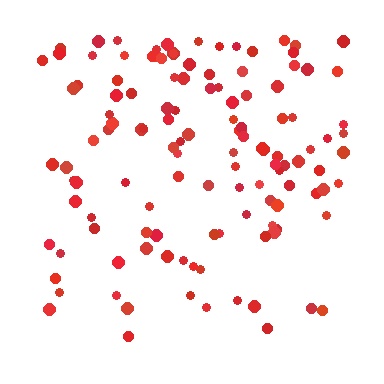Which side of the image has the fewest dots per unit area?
The bottom.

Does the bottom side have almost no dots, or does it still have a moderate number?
Still a moderate number, just noticeably fewer than the top.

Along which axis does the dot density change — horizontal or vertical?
Vertical.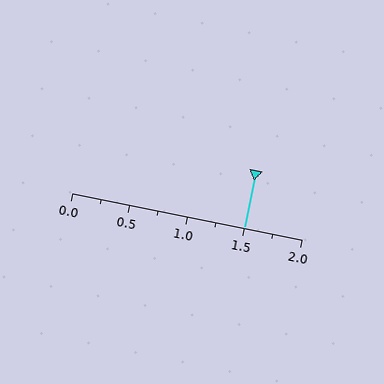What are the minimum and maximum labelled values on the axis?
The axis runs from 0.0 to 2.0.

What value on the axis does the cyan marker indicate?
The marker indicates approximately 1.5.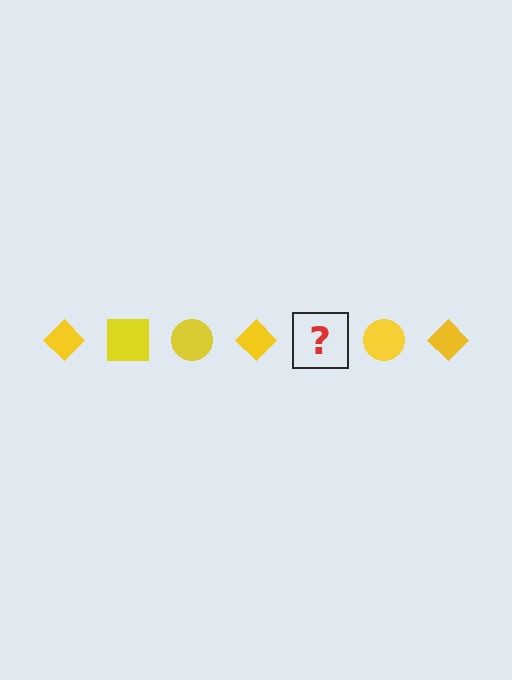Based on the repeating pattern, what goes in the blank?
The blank should be a yellow square.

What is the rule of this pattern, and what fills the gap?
The rule is that the pattern cycles through diamond, square, circle shapes in yellow. The gap should be filled with a yellow square.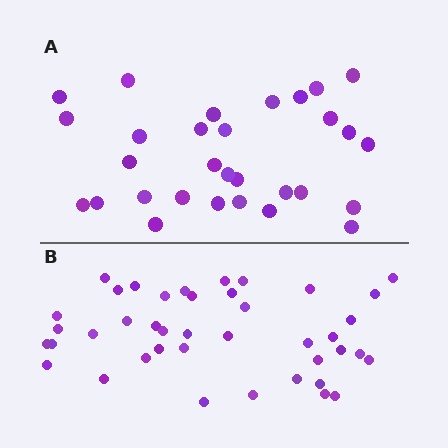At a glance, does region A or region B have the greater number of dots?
Region B (the bottom region) has more dots.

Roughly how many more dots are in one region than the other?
Region B has roughly 12 or so more dots than region A.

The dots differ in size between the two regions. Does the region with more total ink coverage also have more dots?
No. Region A has more total ink coverage because its dots are larger, but region B actually contains more individual dots. Total area can be misleading — the number of items is what matters here.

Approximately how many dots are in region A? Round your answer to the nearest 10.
About 30 dots.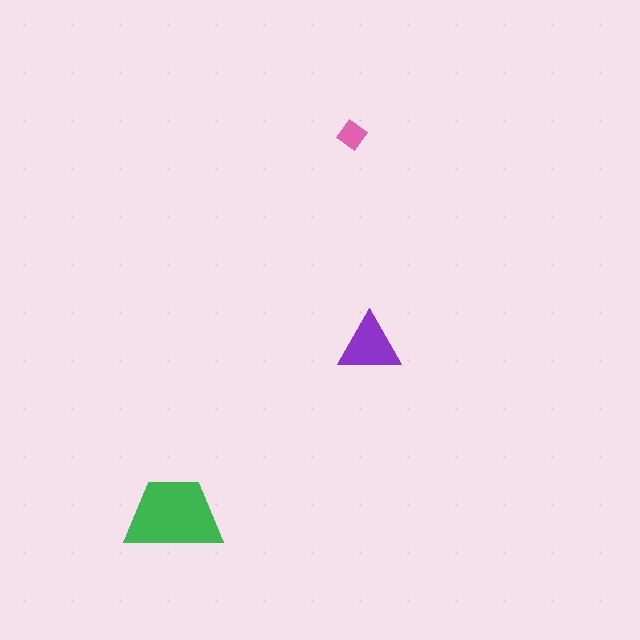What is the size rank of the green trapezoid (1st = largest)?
1st.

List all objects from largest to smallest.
The green trapezoid, the purple triangle, the pink diamond.